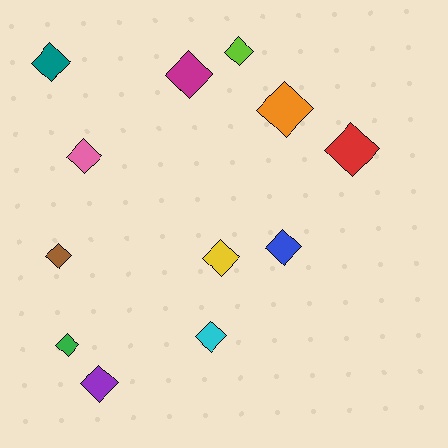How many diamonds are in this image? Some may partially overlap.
There are 12 diamonds.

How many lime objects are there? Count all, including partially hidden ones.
There is 1 lime object.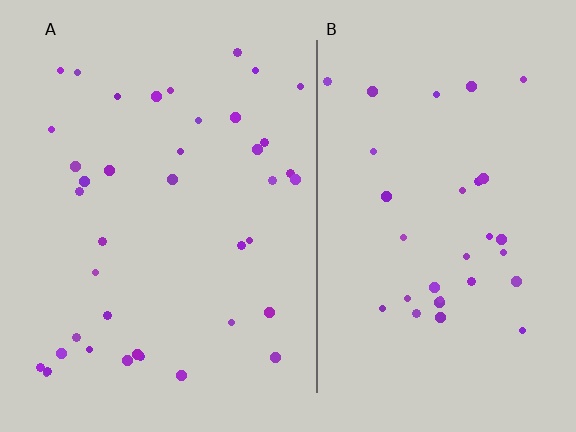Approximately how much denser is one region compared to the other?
Approximately 1.3× — region A over region B.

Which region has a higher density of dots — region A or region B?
A (the left).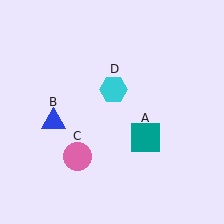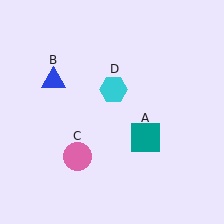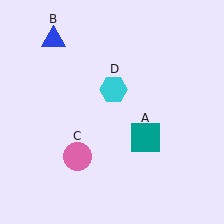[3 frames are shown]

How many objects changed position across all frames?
1 object changed position: blue triangle (object B).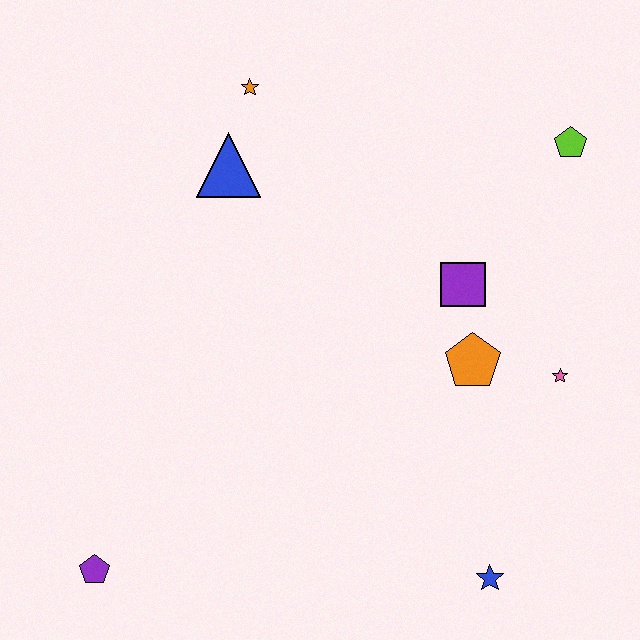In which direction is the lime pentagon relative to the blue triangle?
The lime pentagon is to the right of the blue triangle.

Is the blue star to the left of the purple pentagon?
No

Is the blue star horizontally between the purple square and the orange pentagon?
No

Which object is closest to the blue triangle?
The orange star is closest to the blue triangle.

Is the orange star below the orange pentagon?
No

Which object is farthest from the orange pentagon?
The purple pentagon is farthest from the orange pentagon.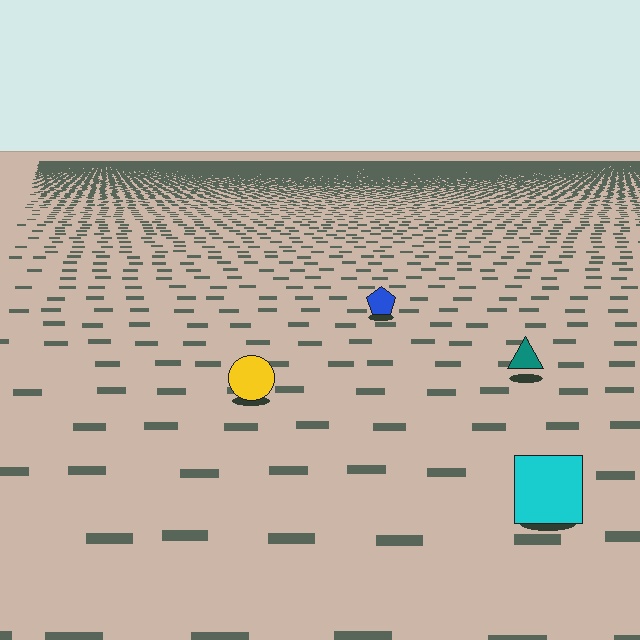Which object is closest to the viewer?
The cyan square is closest. The texture marks near it are larger and more spread out.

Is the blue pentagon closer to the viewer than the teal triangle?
No. The teal triangle is closer — you can tell from the texture gradient: the ground texture is coarser near it.